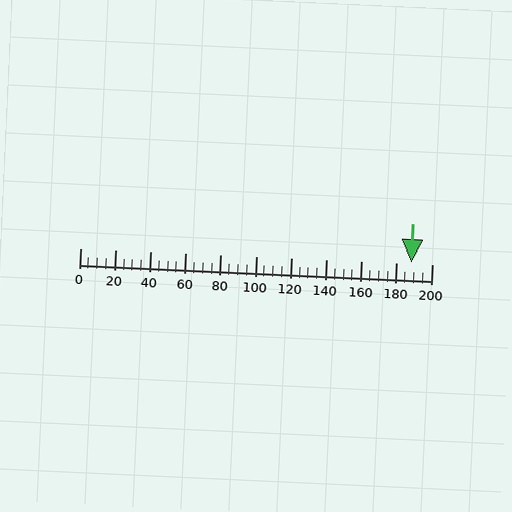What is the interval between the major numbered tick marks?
The major tick marks are spaced 20 units apart.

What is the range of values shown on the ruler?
The ruler shows values from 0 to 200.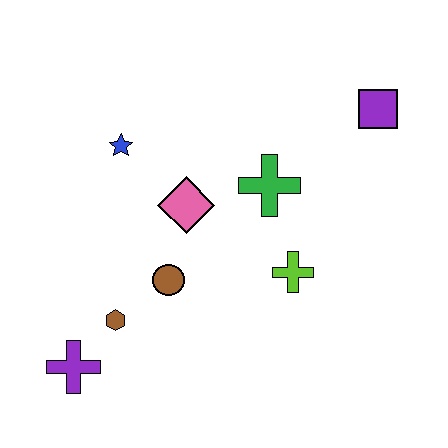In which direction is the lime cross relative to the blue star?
The lime cross is to the right of the blue star.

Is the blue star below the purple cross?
No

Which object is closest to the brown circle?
The brown hexagon is closest to the brown circle.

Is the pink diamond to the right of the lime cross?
No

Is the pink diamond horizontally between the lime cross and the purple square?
No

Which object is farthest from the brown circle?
The purple square is farthest from the brown circle.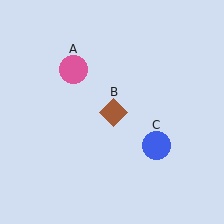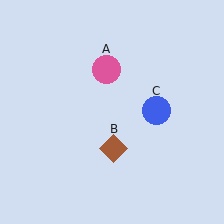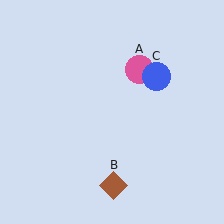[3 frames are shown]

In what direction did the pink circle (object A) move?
The pink circle (object A) moved right.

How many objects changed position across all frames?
3 objects changed position: pink circle (object A), brown diamond (object B), blue circle (object C).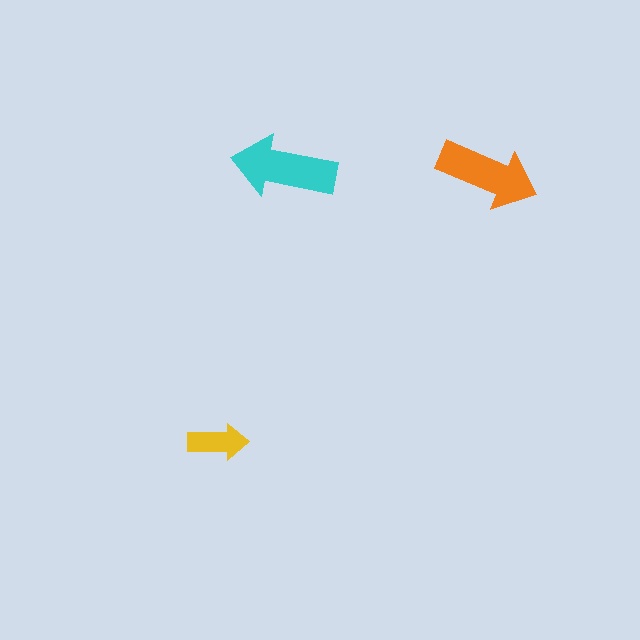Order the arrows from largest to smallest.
the cyan one, the orange one, the yellow one.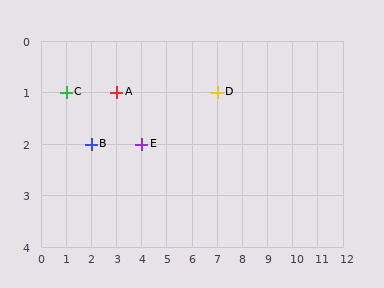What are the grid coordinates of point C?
Point C is at grid coordinates (1, 1).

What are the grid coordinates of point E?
Point E is at grid coordinates (4, 2).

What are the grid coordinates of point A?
Point A is at grid coordinates (3, 1).